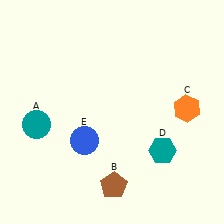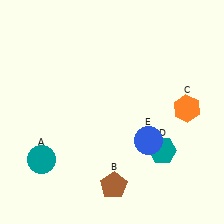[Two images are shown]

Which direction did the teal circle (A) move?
The teal circle (A) moved down.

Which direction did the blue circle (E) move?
The blue circle (E) moved right.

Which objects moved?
The objects that moved are: the teal circle (A), the blue circle (E).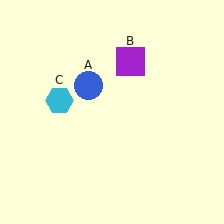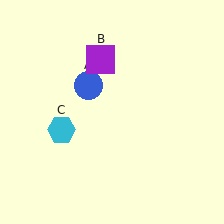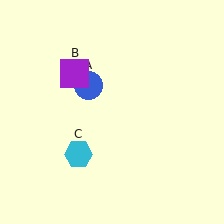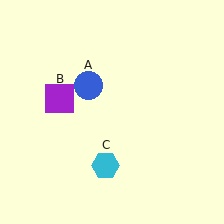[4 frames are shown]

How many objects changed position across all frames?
2 objects changed position: purple square (object B), cyan hexagon (object C).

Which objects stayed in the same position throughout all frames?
Blue circle (object A) remained stationary.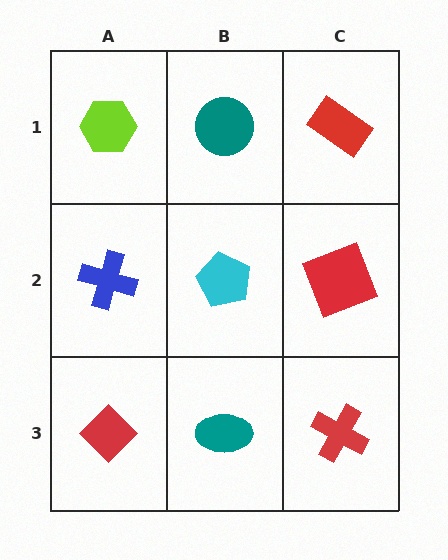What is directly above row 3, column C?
A red square.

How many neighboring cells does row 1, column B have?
3.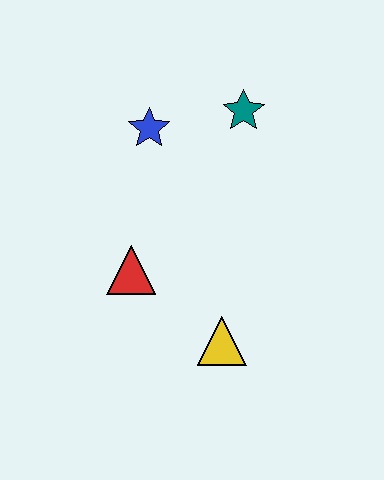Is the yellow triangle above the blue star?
No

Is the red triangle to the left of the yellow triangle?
Yes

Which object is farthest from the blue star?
The yellow triangle is farthest from the blue star.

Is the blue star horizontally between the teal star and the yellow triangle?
No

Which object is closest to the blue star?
The teal star is closest to the blue star.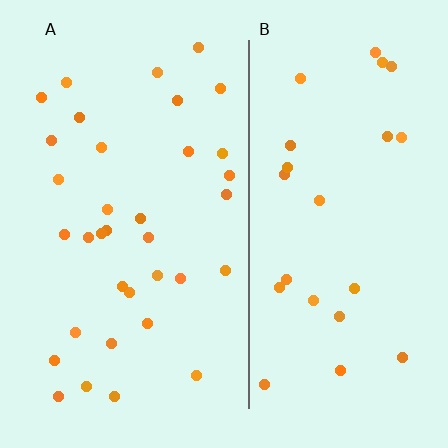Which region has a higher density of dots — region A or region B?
A (the left).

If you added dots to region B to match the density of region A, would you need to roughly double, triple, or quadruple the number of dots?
Approximately double.